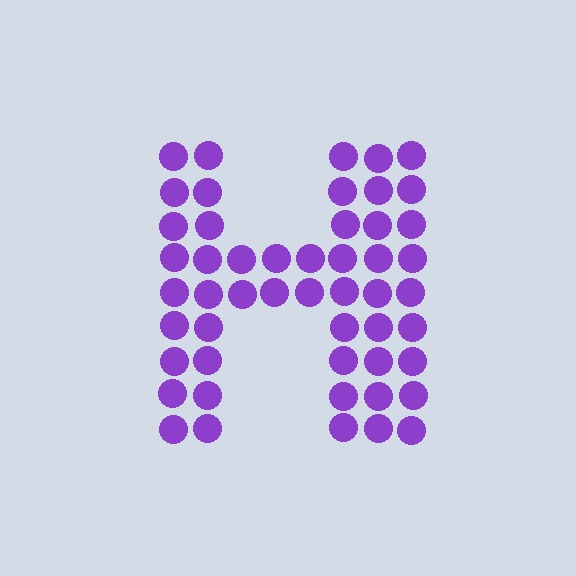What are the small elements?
The small elements are circles.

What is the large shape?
The large shape is the letter H.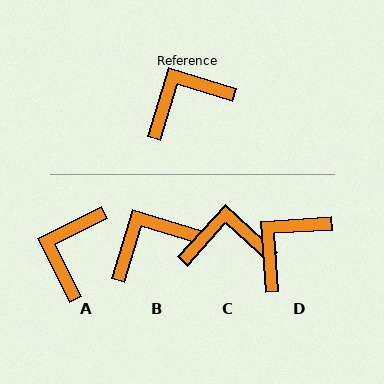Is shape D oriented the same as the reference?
No, it is off by about 21 degrees.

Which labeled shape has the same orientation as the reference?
B.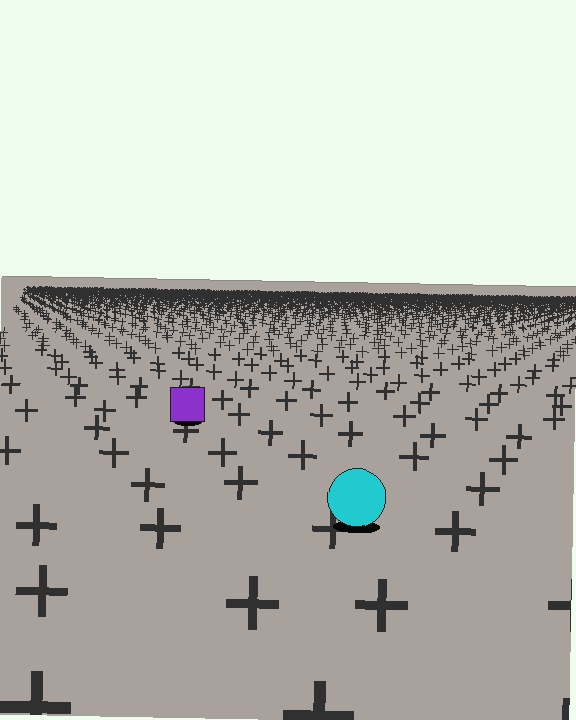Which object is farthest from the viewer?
The purple square is farthest from the viewer. It appears smaller and the ground texture around it is denser.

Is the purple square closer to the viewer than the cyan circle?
No. The cyan circle is closer — you can tell from the texture gradient: the ground texture is coarser near it.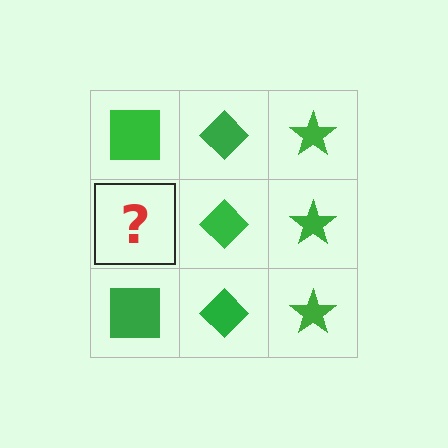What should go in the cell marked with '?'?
The missing cell should contain a green square.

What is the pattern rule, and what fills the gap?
The rule is that each column has a consistent shape. The gap should be filled with a green square.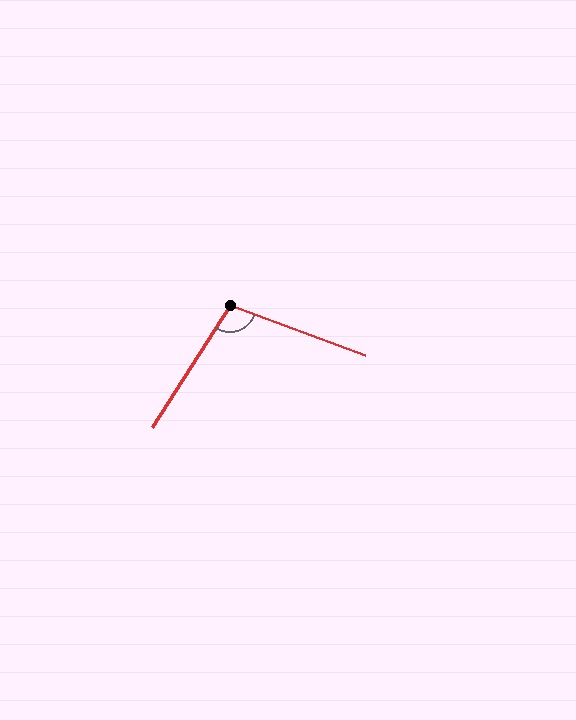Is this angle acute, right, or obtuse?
It is obtuse.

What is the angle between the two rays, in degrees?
Approximately 102 degrees.